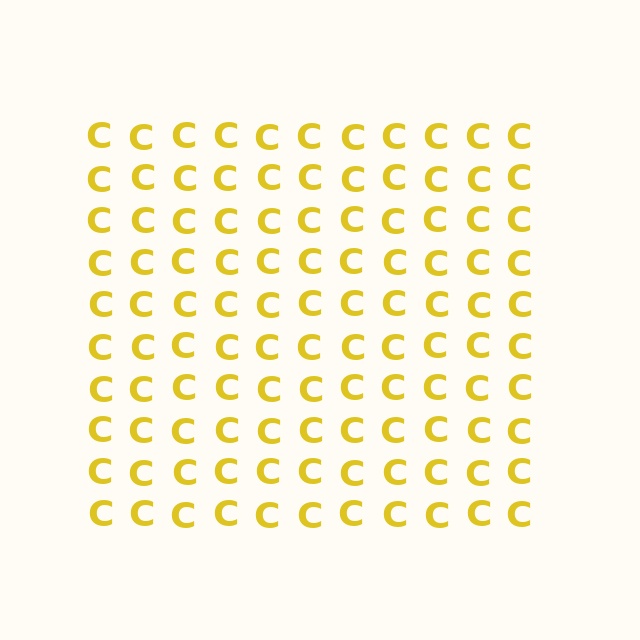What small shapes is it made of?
It is made of small letter C's.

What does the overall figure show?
The overall figure shows a square.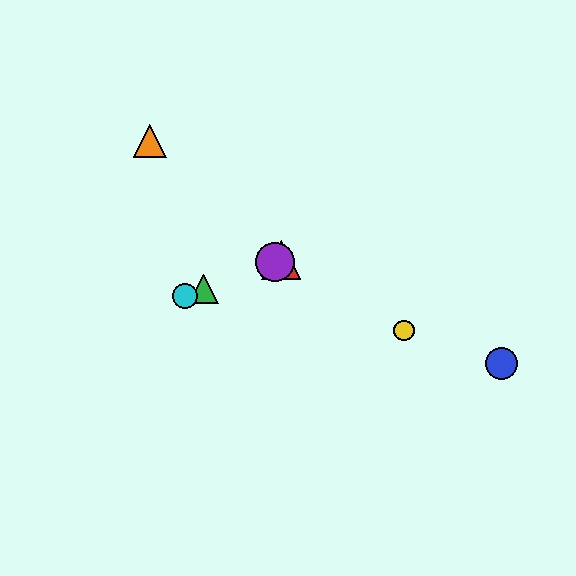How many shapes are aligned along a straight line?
4 shapes (the red triangle, the green triangle, the purple circle, the cyan circle) are aligned along a straight line.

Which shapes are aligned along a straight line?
The red triangle, the green triangle, the purple circle, the cyan circle are aligned along a straight line.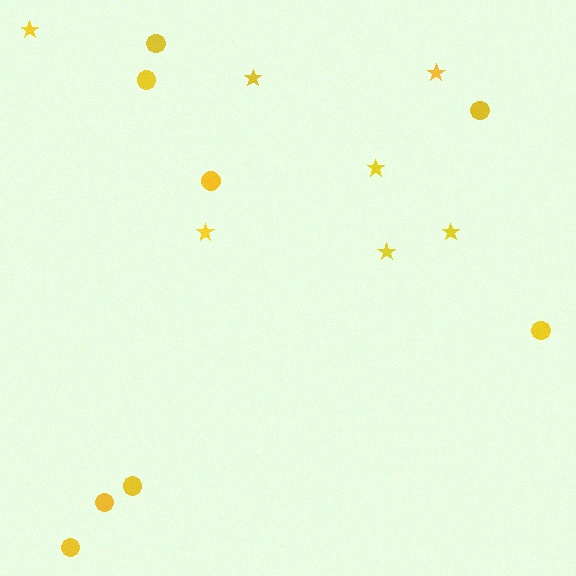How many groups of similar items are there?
There are 2 groups: one group of circles (8) and one group of stars (7).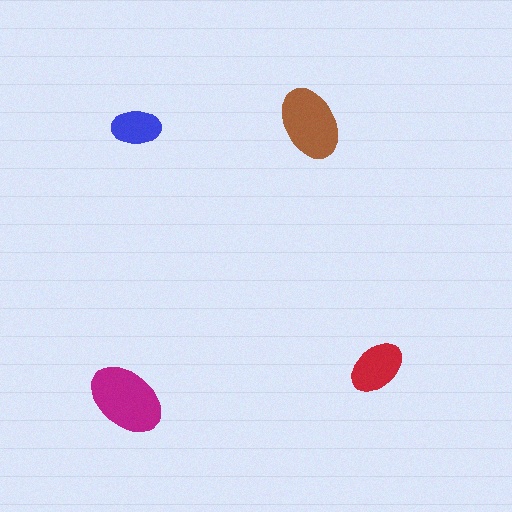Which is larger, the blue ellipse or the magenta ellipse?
The magenta one.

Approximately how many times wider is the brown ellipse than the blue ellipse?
About 1.5 times wider.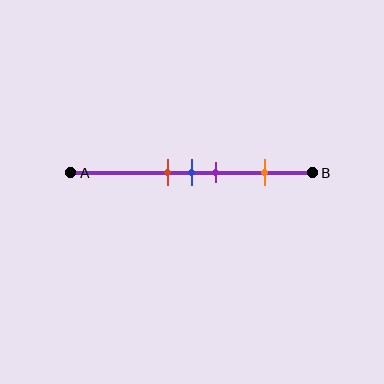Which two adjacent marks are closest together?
The red and blue marks are the closest adjacent pair.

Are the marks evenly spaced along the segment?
No, the marks are not evenly spaced.